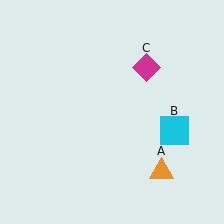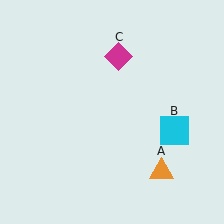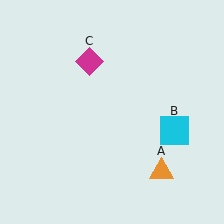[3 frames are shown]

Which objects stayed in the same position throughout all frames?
Orange triangle (object A) and cyan square (object B) remained stationary.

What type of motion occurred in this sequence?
The magenta diamond (object C) rotated counterclockwise around the center of the scene.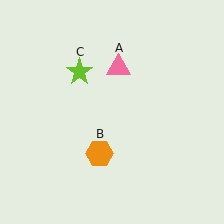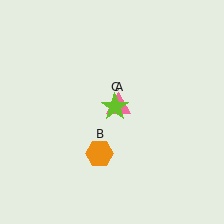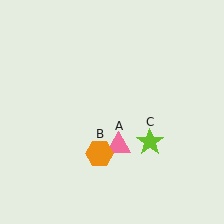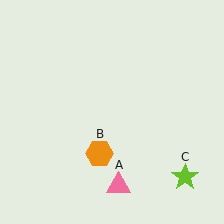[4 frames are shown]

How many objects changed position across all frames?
2 objects changed position: pink triangle (object A), lime star (object C).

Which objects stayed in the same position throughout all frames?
Orange hexagon (object B) remained stationary.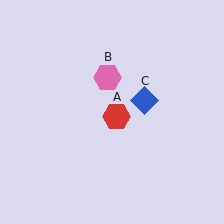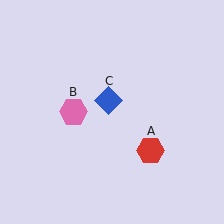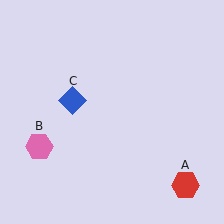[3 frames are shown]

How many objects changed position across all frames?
3 objects changed position: red hexagon (object A), pink hexagon (object B), blue diamond (object C).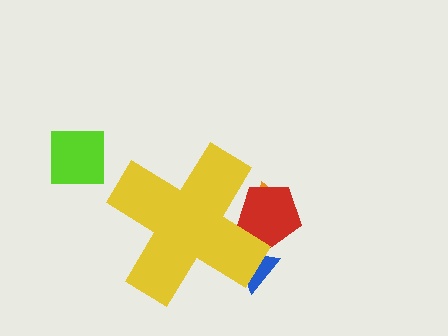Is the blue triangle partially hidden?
Yes, the blue triangle is partially hidden behind the yellow cross.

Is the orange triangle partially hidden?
Yes, the orange triangle is partially hidden behind the yellow cross.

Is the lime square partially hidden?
No, the lime square is fully visible.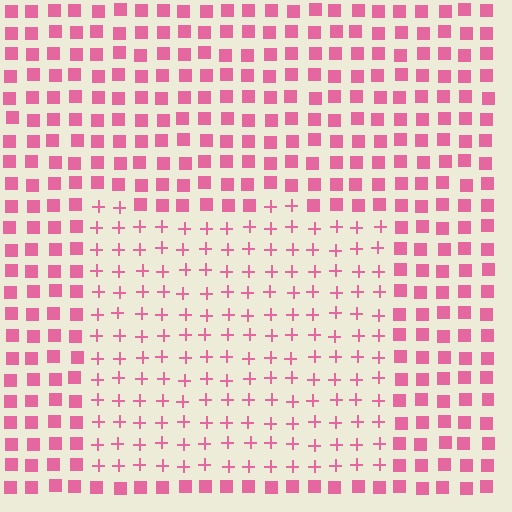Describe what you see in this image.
The image is filled with small pink elements arranged in a uniform grid. A rectangle-shaped region contains plus signs, while the surrounding area contains squares. The boundary is defined purely by the change in element shape.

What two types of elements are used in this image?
The image uses plus signs inside the rectangle region and squares outside it.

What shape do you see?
I see a rectangle.